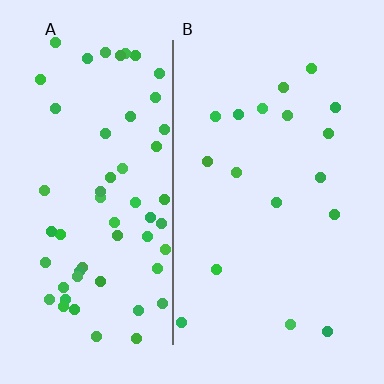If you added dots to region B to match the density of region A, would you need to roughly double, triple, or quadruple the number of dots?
Approximately triple.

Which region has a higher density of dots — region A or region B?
A (the left).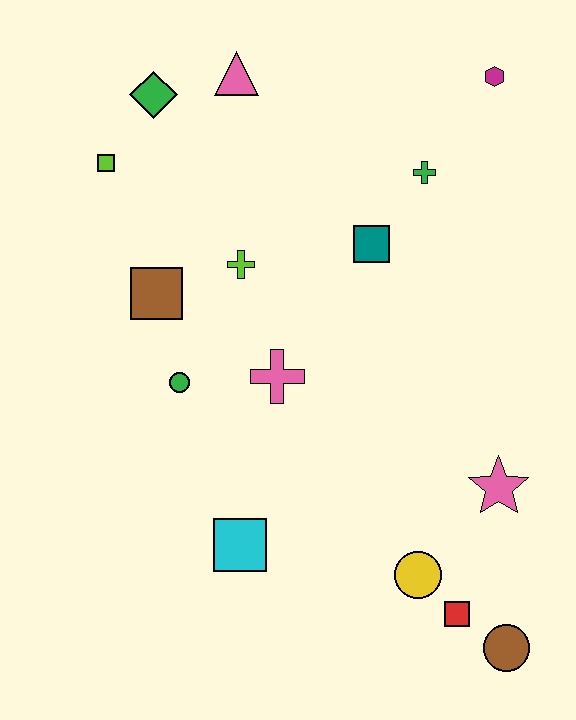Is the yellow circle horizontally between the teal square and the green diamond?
No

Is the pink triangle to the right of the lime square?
Yes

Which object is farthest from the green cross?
The brown circle is farthest from the green cross.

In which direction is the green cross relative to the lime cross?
The green cross is to the right of the lime cross.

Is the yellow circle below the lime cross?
Yes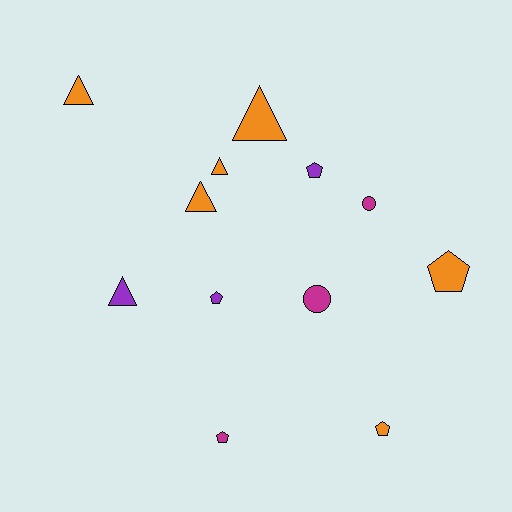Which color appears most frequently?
Orange, with 6 objects.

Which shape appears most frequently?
Pentagon, with 5 objects.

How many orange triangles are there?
There are 4 orange triangles.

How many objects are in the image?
There are 12 objects.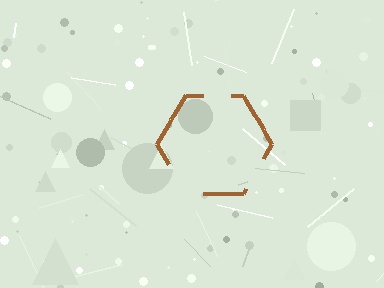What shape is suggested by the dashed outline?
The dashed outline suggests a hexagon.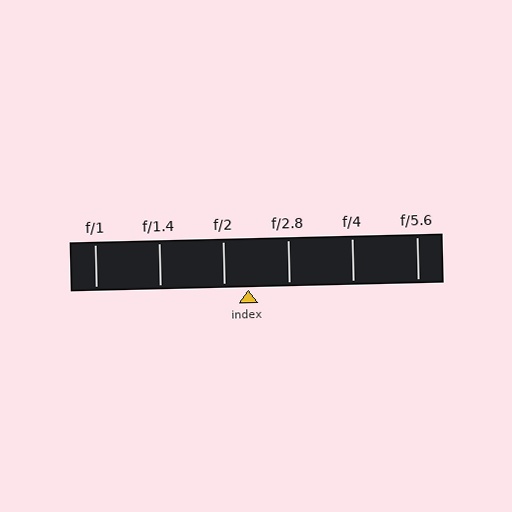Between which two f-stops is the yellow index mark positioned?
The index mark is between f/2 and f/2.8.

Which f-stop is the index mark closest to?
The index mark is closest to f/2.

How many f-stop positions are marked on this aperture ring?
There are 6 f-stop positions marked.